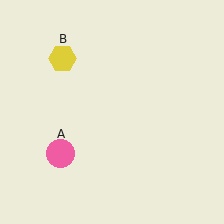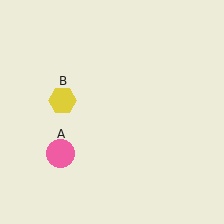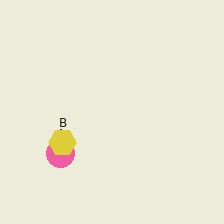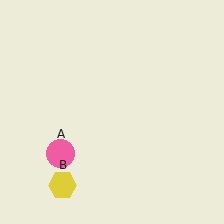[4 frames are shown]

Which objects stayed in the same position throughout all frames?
Pink circle (object A) remained stationary.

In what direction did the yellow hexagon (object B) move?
The yellow hexagon (object B) moved down.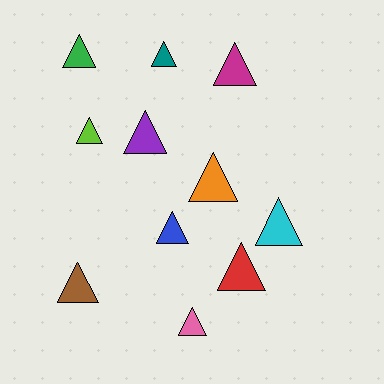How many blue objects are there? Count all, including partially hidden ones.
There is 1 blue object.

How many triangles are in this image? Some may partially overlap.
There are 11 triangles.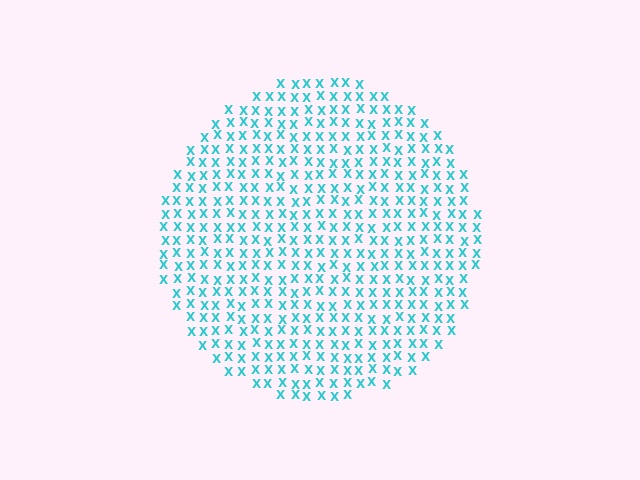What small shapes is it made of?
It is made of small letter X's.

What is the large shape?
The large shape is a circle.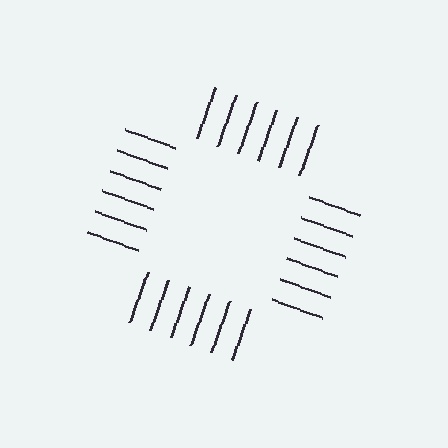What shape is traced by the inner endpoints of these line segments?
An illusory square — the line segments terminate on its edges but no continuous stroke is drawn.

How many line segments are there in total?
24 — 6 along each of the 4 edges.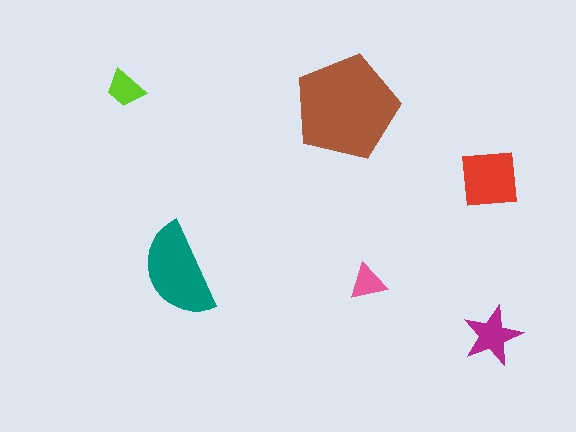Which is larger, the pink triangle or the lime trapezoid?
The lime trapezoid.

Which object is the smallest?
The pink triangle.